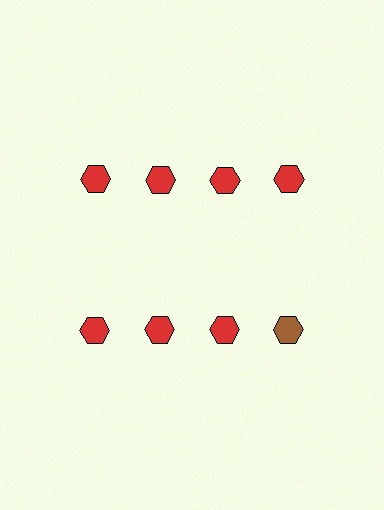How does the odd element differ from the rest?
It has a different color: brown instead of red.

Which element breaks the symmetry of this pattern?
The brown hexagon in the second row, second from right column breaks the symmetry. All other shapes are red hexagons.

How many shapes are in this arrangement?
There are 8 shapes arranged in a grid pattern.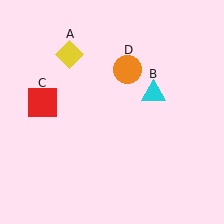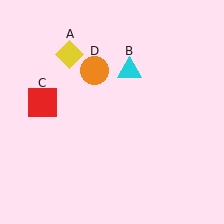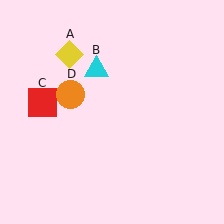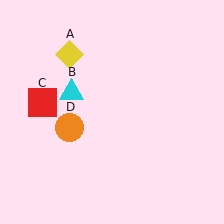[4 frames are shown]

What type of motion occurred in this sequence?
The cyan triangle (object B), orange circle (object D) rotated counterclockwise around the center of the scene.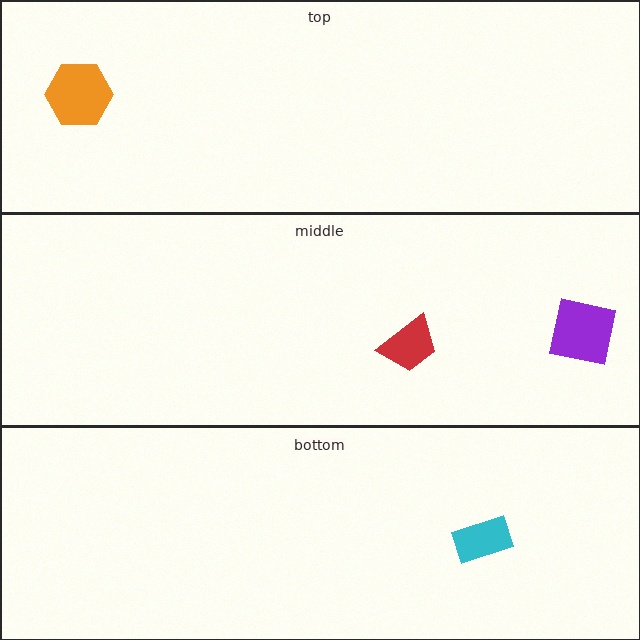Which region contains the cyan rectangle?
The bottom region.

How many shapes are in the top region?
1.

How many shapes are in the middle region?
2.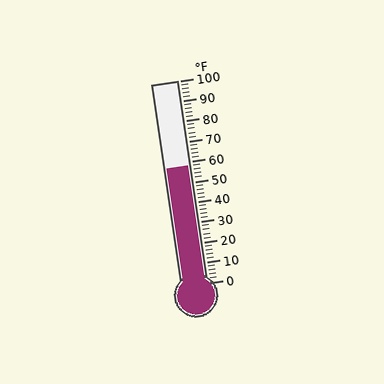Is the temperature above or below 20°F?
The temperature is above 20°F.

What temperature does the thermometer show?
The thermometer shows approximately 58°F.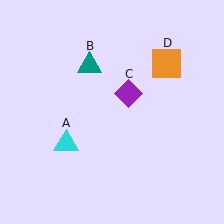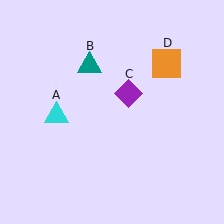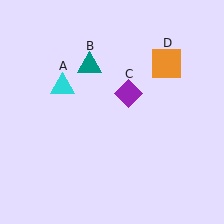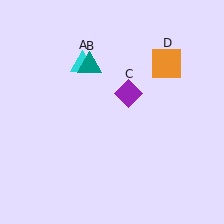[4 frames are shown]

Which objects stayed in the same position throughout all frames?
Teal triangle (object B) and purple diamond (object C) and orange square (object D) remained stationary.